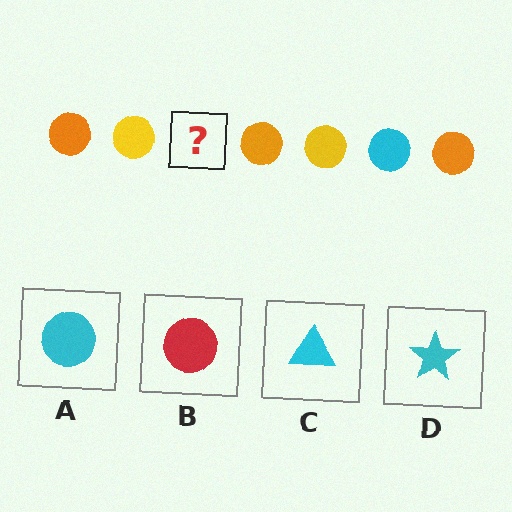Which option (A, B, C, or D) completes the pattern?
A.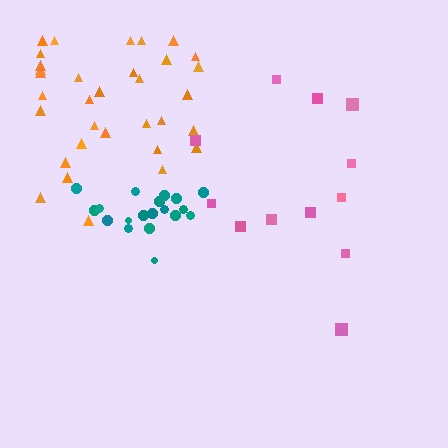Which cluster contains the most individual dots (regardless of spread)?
Orange (34).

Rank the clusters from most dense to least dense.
teal, orange, pink.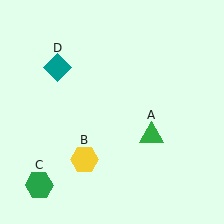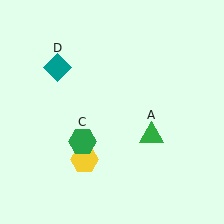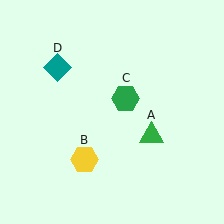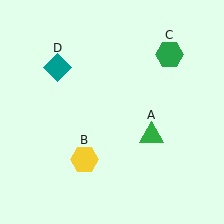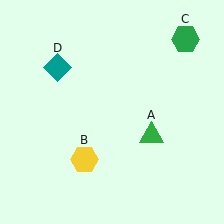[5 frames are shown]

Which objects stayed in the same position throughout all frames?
Green triangle (object A) and yellow hexagon (object B) and teal diamond (object D) remained stationary.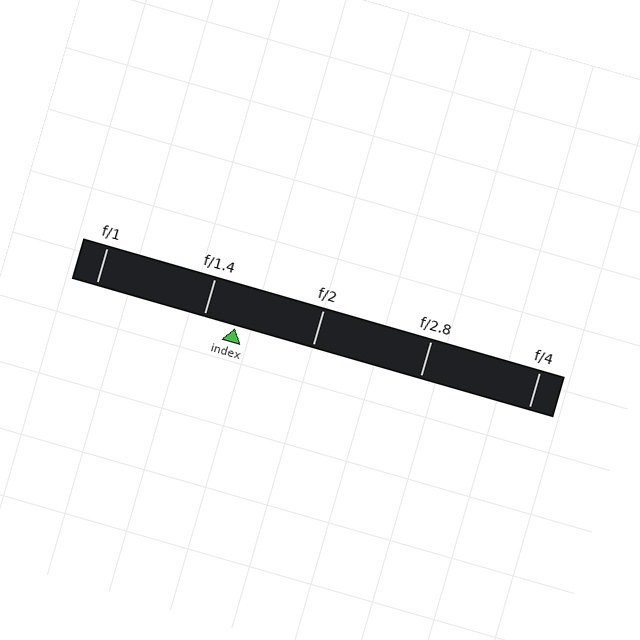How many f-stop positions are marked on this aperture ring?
There are 5 f-stop positions marked.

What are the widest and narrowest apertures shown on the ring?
The widest aperture shown is f/1 and the narrowest is f/4.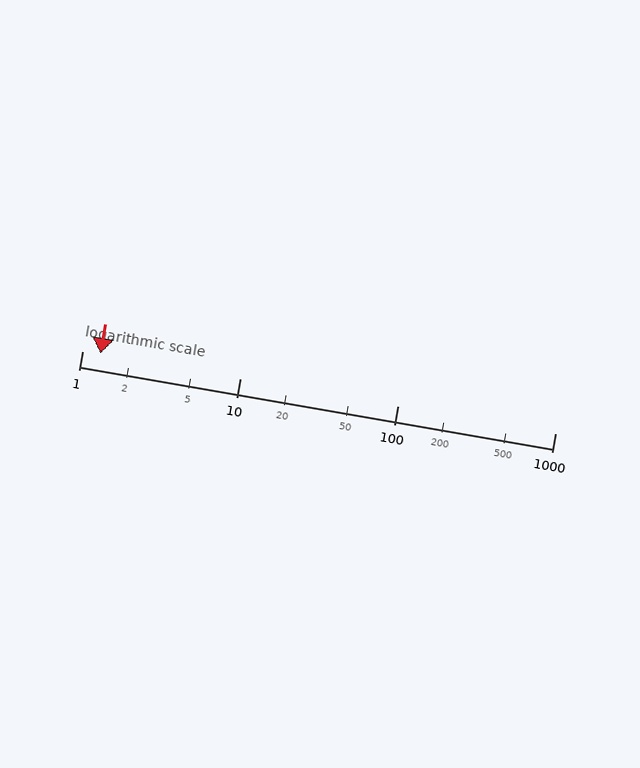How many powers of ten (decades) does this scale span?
The scale spans 3 decades, from 1 to 1000.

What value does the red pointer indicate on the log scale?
The pointer indicates approximately 1.3.